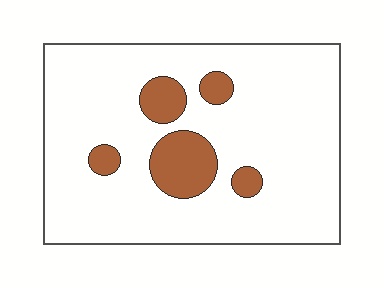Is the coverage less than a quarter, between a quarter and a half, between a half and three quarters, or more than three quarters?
Less than a quarter.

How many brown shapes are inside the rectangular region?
5.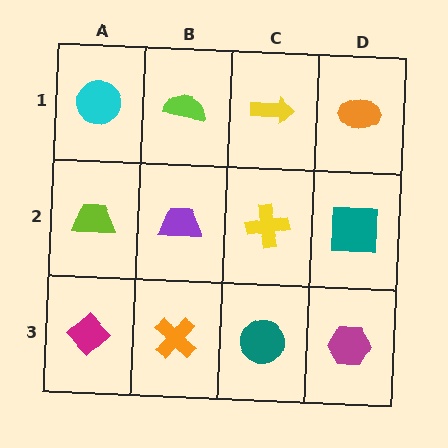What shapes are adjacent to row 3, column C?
A yellow cross (row 2, column C), an orange cross (row 3, column B), a magenta hexagon (row 3, column D).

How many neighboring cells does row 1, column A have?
2.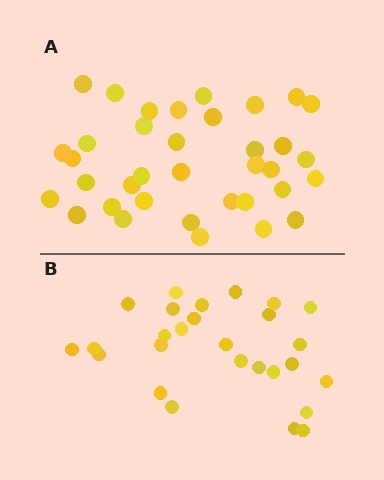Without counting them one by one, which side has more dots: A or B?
Region A (the top region) has more dots.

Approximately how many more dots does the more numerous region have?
Region A has roughly 8 or so more dots than region B.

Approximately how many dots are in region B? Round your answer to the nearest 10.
About 30 dots. (The exact count is 27, which rounds to 30.)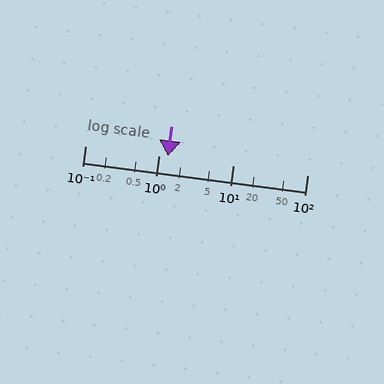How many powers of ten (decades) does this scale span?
The scale spans 3 decades, from 0.1 to 100.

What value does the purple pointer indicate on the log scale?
The pointer indicates approximately 1.3.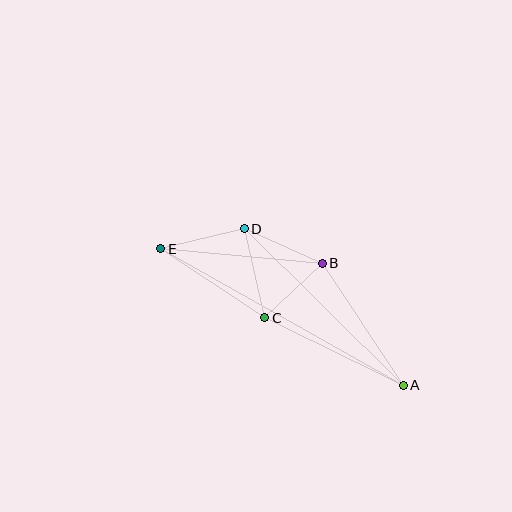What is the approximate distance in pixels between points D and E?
The distance between D and E is approximately 86 pixels.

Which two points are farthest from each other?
Points A and E are farthest from each other.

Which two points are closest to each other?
Points B and C are closest to each other.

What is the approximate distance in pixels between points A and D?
The distance between A and D is approximately 223 pixels.